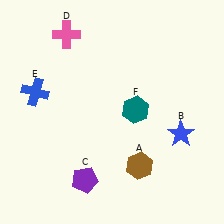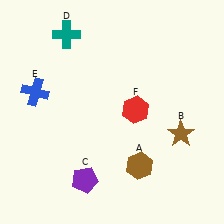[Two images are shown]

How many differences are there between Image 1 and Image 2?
There are 3 differences between the two images.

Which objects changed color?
B changed from blue to brown. D changed from pink to teal. F changed from teal to red.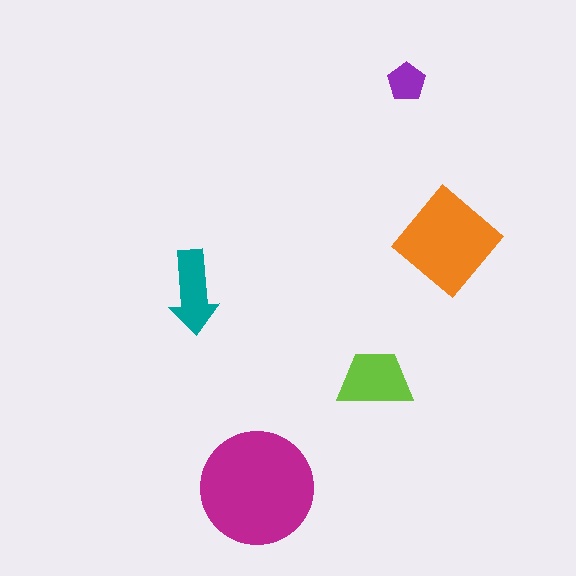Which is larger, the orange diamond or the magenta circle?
The magenta circle.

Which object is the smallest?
The purple pentagon.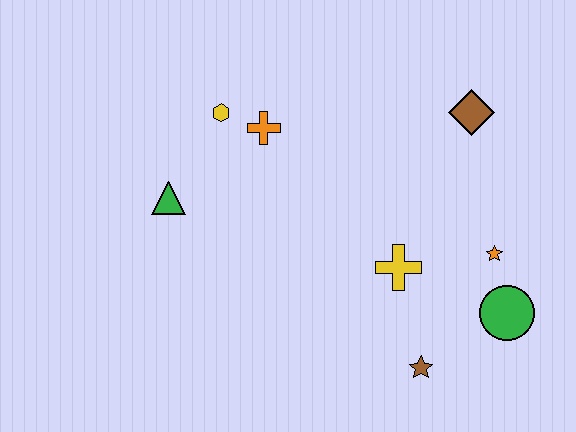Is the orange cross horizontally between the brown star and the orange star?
No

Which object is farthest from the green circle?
The green triangle is farthest from the green circle.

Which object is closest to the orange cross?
The yellow hexagon is closest to the orange cross.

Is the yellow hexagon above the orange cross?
Yes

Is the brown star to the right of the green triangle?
Yes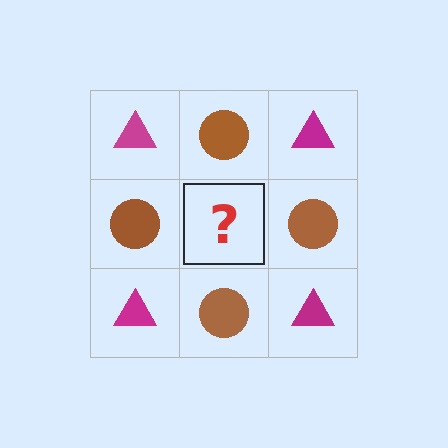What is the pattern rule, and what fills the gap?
The rule is that it alternates magenta triangle and brown circle in a checkerboard pattern. The gap should be filled with a magenta triangle.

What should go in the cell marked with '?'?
The missing cell should contain a magenta triangle.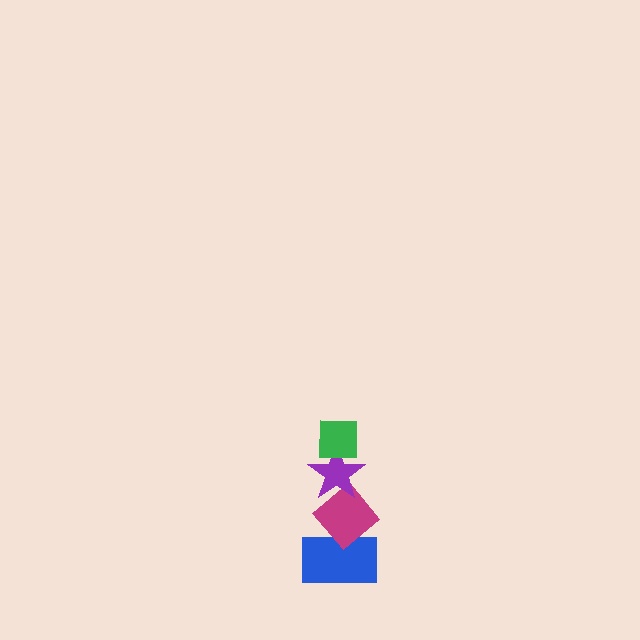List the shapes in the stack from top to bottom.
From top to bottom: the green square, the purple star, the magenta diamond, the blue rectangle.